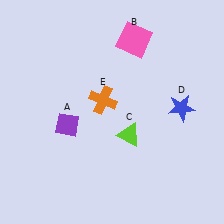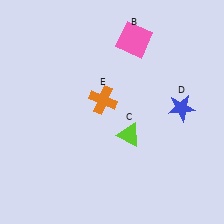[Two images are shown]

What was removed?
The purple diamond (A) was removed in Image 2.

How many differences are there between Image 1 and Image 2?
There is 1 difference between the two images.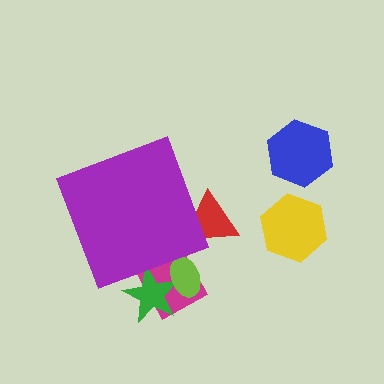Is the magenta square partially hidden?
Yes, the magenta square is partially hidden behind the purple diamond.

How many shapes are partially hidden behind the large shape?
4 shapes are partially hidden.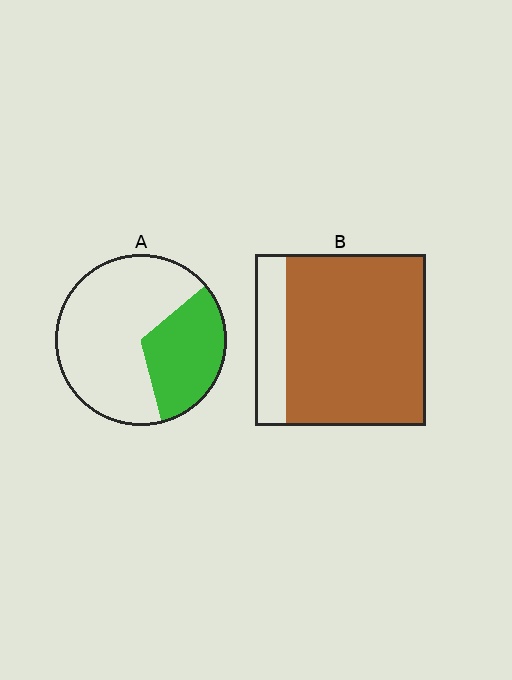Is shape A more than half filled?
No.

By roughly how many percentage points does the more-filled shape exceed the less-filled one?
By roughly 50 percentage points (B over A).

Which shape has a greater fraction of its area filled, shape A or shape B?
Shape B.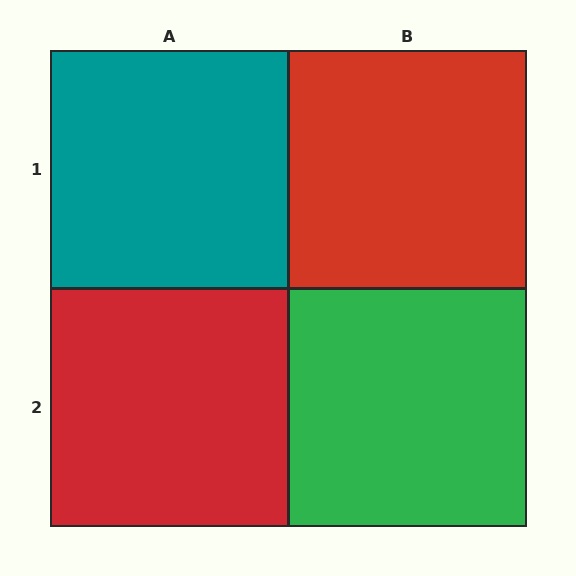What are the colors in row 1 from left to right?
Teal, red.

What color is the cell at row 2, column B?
Green.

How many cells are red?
2 cells are red.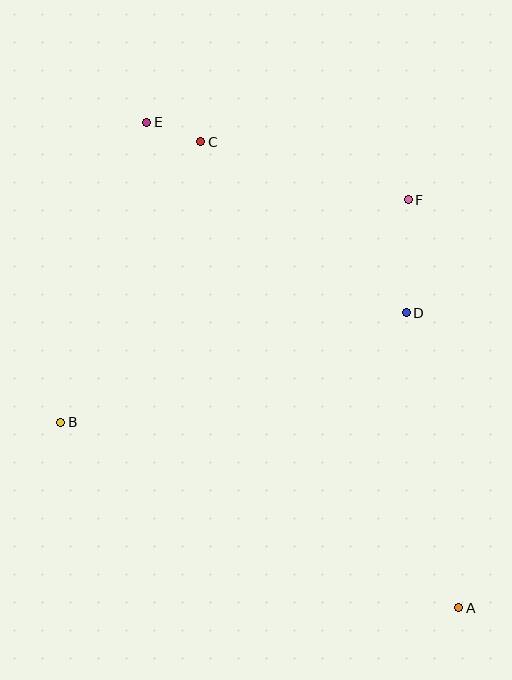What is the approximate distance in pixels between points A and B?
The distance between A and B is approximately 440 pixels.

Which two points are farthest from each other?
Points A and E are farthest from each other.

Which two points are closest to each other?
Points C and E are closest to each other.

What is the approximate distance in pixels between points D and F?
The distance between D and F is approximately 113 pixels.